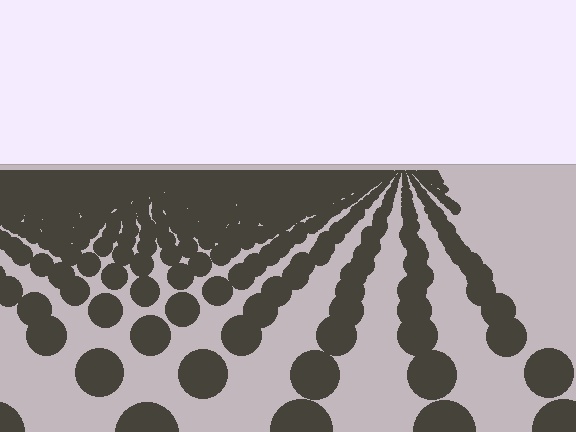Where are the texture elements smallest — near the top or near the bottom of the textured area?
Near the top.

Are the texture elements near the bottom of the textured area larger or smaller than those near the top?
Larger. Near the bottom, elements are closer to the viewer and appear at a bigger on-screen size.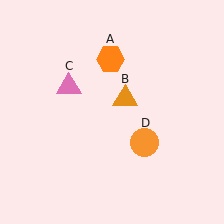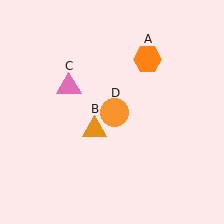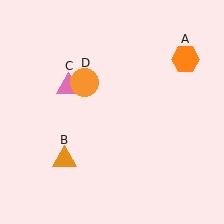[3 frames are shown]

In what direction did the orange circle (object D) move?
The orange circle (object D) moved up and to the left.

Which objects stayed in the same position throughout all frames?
Pink triangle (object C) remained stationary.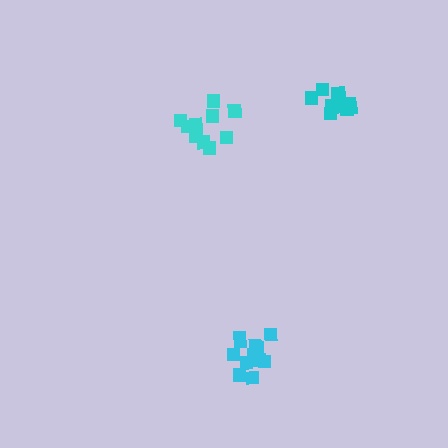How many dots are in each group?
Group 1: 12 dots, Group 2: 11 dots, Group 3: 11 dots (34 total).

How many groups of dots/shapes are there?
There are 3 groups.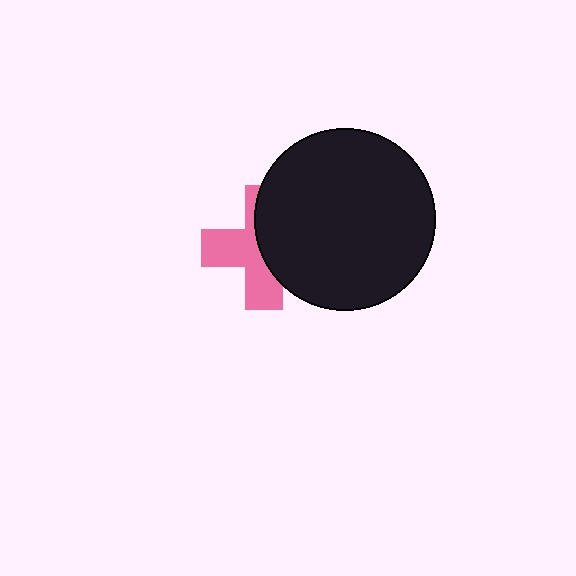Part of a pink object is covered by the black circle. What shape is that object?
It is a cross.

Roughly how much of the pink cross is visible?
About half of it is visible (roughly 51%).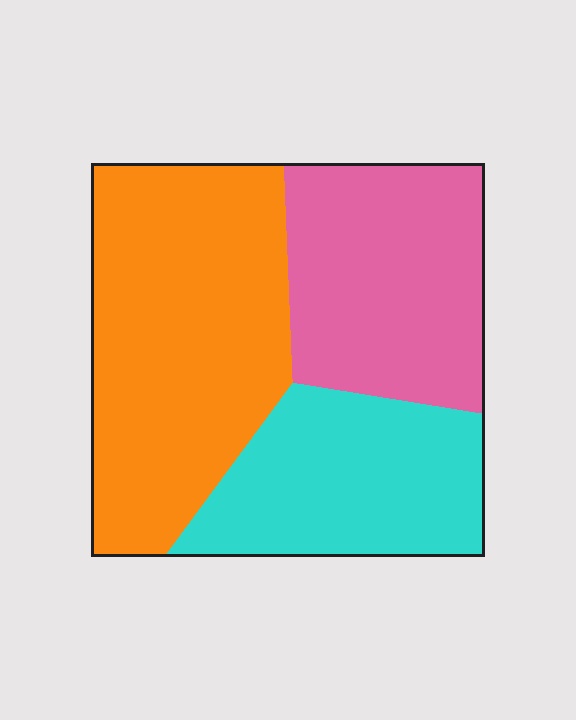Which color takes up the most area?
Orange, at roughly 45%.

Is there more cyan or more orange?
Orange.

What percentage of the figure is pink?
Pink covers 30% of the figure.